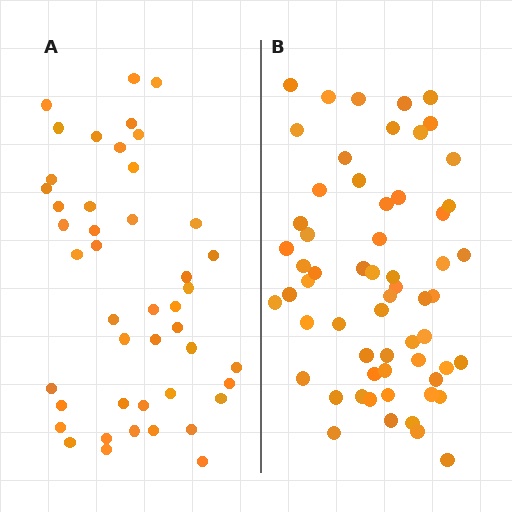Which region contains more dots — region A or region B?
Region B (the right region) has more dots.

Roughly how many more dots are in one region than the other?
Region B has approximately 15 more dots than region A.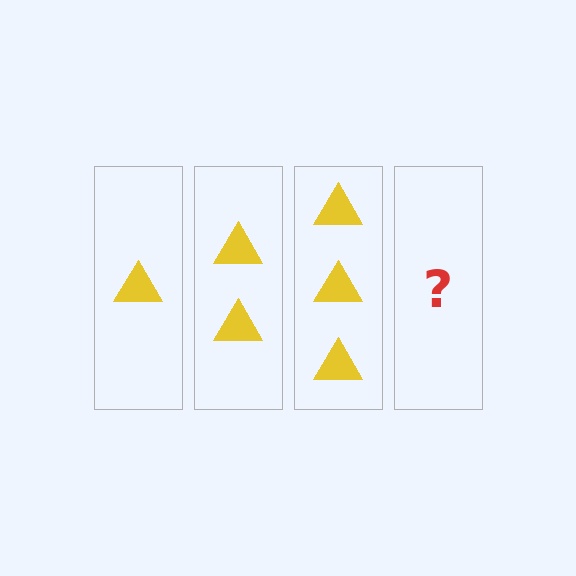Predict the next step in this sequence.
The next step is 4 triangles.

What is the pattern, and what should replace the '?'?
The pattern is that each step adds one more triangle. The '?' should be 4 triangles.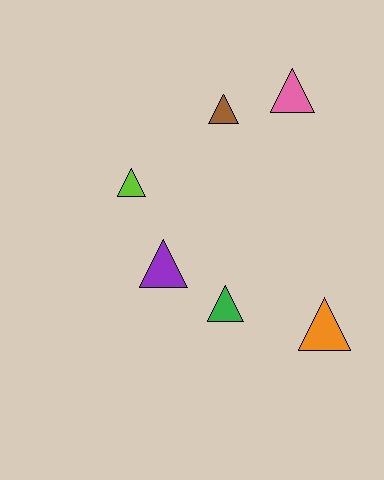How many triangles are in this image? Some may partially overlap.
There are 6 triangles.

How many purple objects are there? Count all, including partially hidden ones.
There is 1 purple object.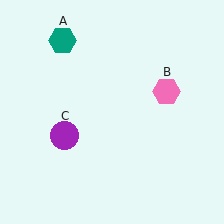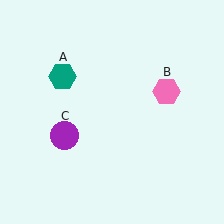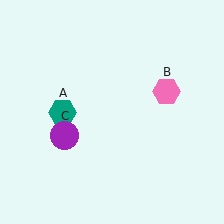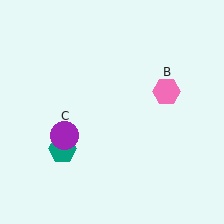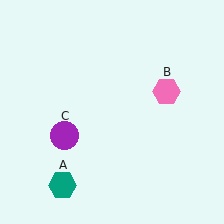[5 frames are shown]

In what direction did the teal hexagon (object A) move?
The teal hexagon (object A) moved down.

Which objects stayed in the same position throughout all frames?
Pink hexagon (object B) and purple circle (object C) remained stationary.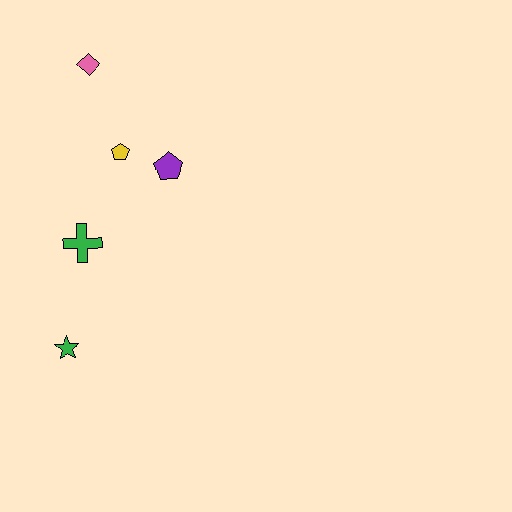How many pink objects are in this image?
There is 1 pink object.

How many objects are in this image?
There are 5 objects.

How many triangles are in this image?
There are no triangles.